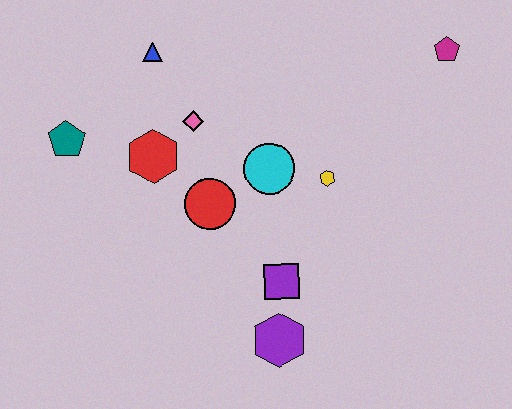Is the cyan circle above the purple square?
Yes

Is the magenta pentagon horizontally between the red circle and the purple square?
No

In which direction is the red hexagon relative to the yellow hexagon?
The red hexagon is to the left of the yellow hexagon.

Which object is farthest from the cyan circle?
The magenta pentagon is farthest from the cyan circle.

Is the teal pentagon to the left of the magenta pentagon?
Yes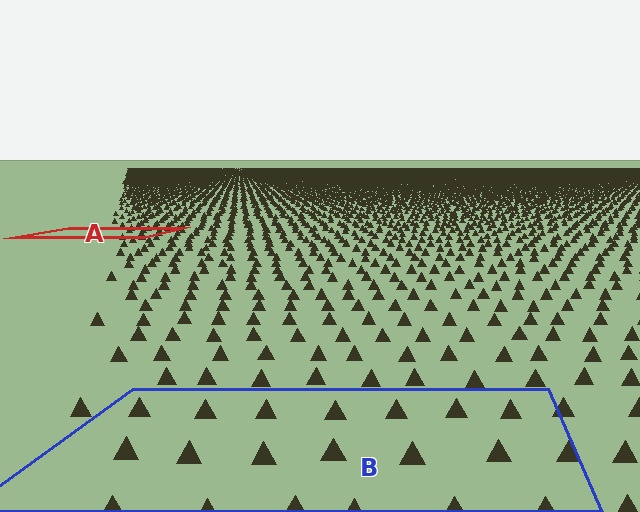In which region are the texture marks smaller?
The texture marks are smaller in region A, because it is farther away.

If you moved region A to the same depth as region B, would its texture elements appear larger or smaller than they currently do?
They would appear larger. At a closer depth, the same texture elements are projected at a bigger on-screen size.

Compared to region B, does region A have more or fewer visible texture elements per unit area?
Region A has more texture elements per unit area — they are packed more densely because it is farther away.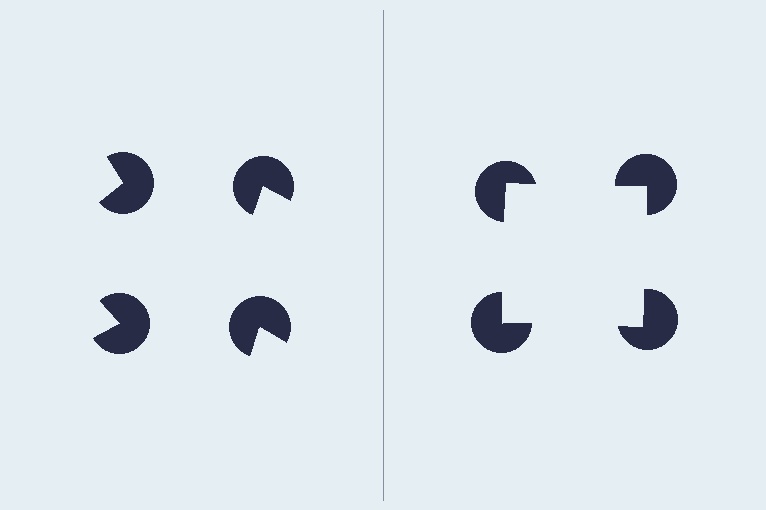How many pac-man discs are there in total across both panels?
8 — 4 on each side.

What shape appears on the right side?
An illusory square.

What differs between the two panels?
The pac-man discs are positioned identically on both sides; only the wedge orientations differ. On the right they align to a square; on the left they are misaligned.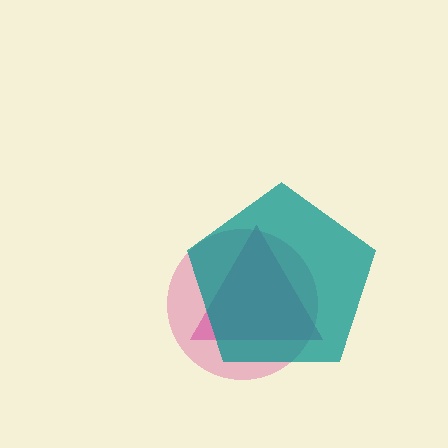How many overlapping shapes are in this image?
There are 3 overlapping shapes in the image.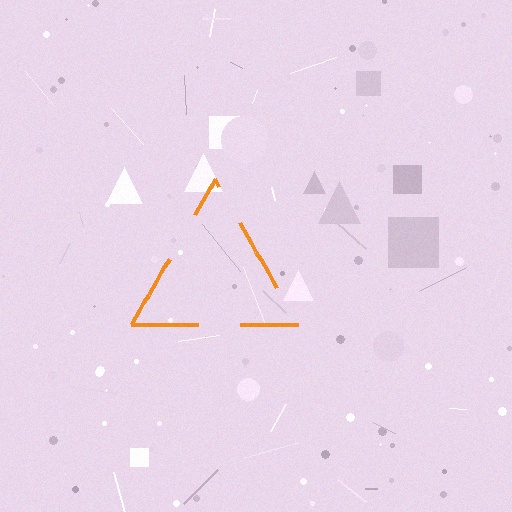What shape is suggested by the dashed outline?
The dashed outline suggests a triangle.